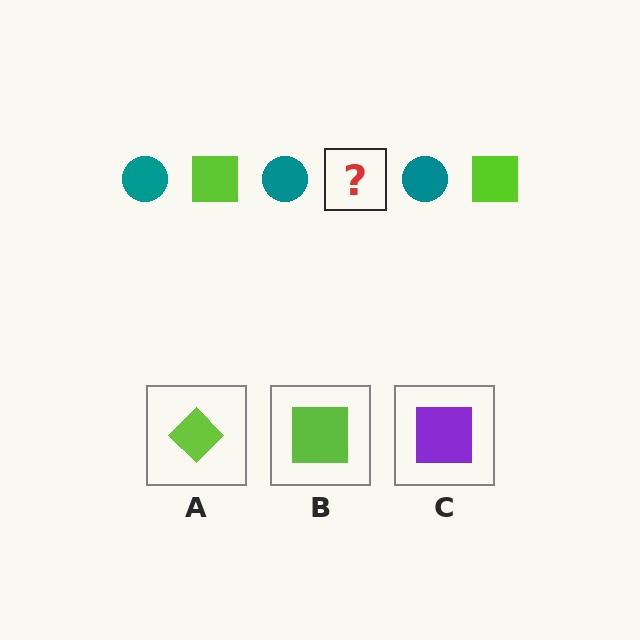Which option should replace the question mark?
Option B.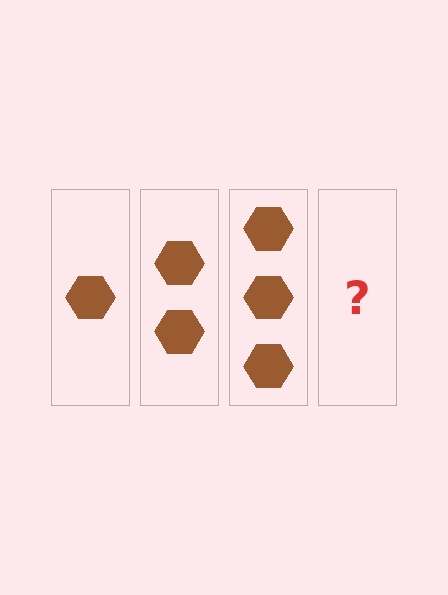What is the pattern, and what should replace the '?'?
The pattern is that each step adds one more hexagon. The '?' should be 4 hexagons.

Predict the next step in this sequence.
The next step is 4 hexagons.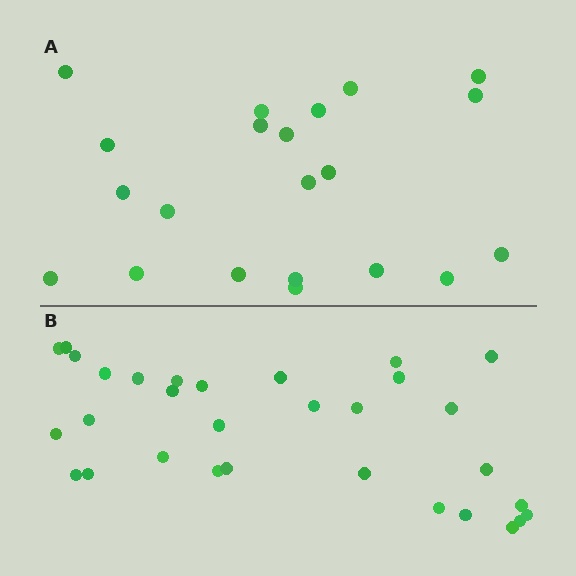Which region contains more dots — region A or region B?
Region B (the bottom region) has more dots.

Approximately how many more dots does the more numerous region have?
Region B has roughly 10 or so more dots than region A.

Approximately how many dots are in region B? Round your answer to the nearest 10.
About 30 dots. (The exact count is 31, which rounds to 30.)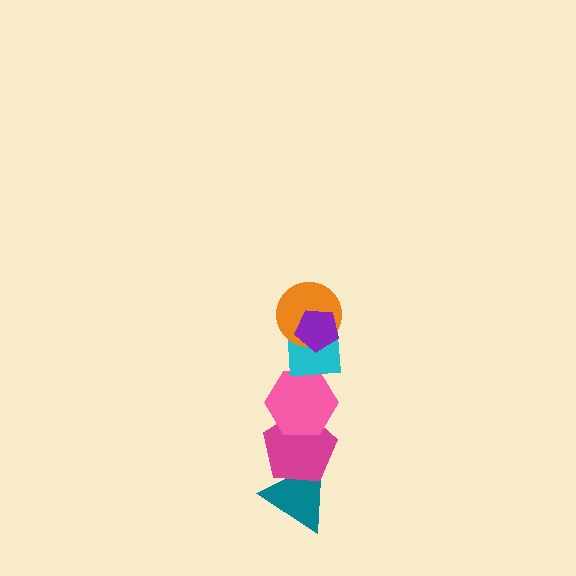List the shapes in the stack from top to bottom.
From top to bottom: the purple pentagon, the orange circle, the cyan square, the pink hexagon, the magenta pentagon, the teal triangle.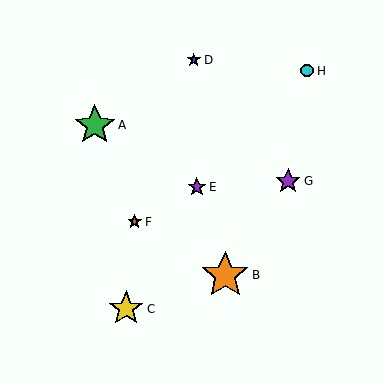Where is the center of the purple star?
The center of the purple star is at (197, 187).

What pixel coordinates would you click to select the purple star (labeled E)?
Click at (197, 187) to select the purple star E.